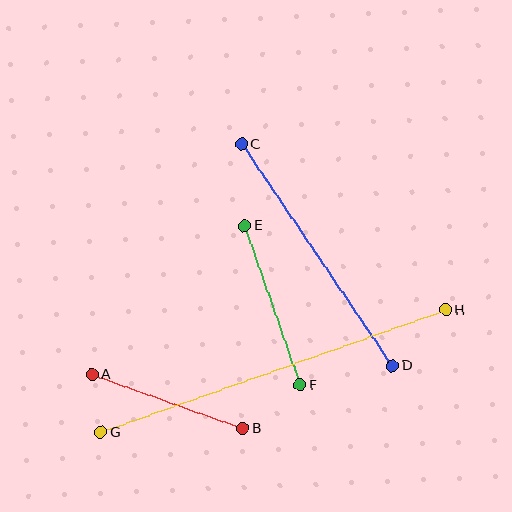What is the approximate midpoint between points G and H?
The midpoint is at approximately (273, 371) pixels.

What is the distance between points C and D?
The distance is approximately 268 pixels.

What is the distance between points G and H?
The distance is approximately 366 pixels.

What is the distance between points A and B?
The distance is approximately 160 pixels.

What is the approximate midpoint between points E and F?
The midpoint is at approximately (272, 305) pixels.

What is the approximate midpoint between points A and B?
The midpoint is at approximately (167, 401) pixels.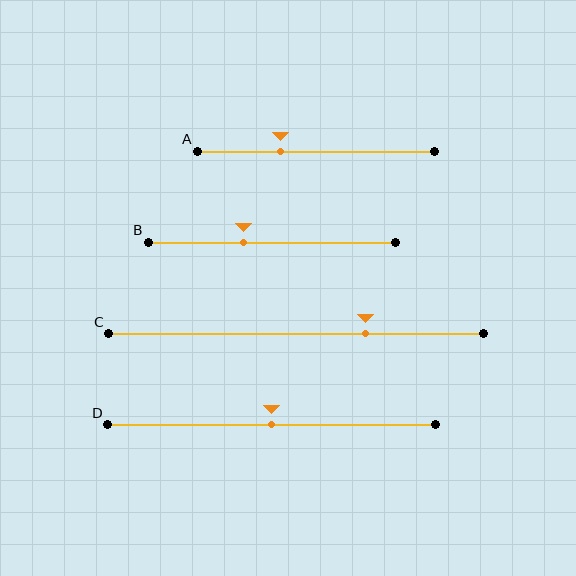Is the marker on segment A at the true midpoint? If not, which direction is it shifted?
No, the marker on segment A is shifted to the left by about 15% of the segment length.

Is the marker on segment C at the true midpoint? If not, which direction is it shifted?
No, the marker on segment C is shifted to the right by about 19% of the segment length.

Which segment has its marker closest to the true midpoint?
Segment D has its marker closest to the true midpoint.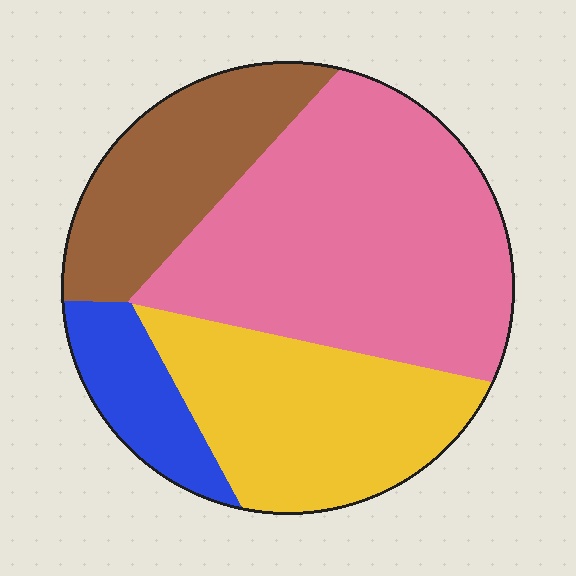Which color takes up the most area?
Pink, at roughly 45%.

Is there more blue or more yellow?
Yellow.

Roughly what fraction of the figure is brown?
Brown takes up between a sixth and a third of the figure.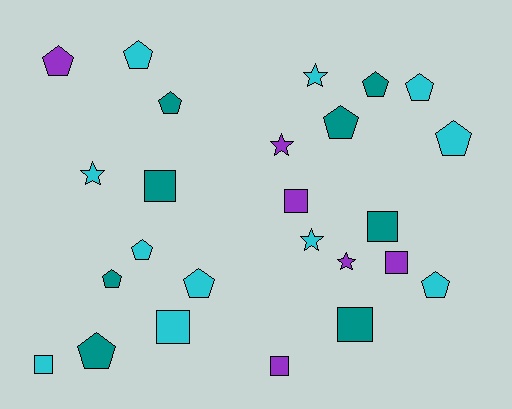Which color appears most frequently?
Cyan, with 11 objects.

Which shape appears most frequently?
Pentagon, with 12 objects.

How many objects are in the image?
There are 25 objects.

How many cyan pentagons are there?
There are 6 cyan pentagons.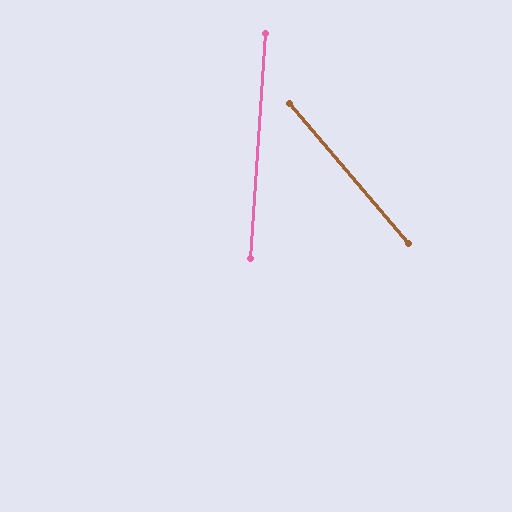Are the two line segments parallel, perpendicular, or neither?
Neither parallel nor perpendicular — they differ by about 44°.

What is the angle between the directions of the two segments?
Approximately 44 degrees.